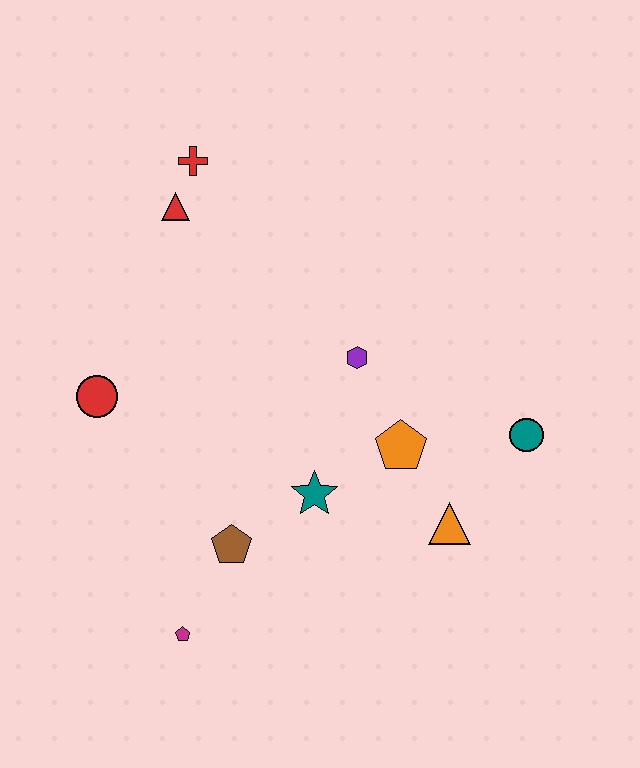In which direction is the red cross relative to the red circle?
The red cross is above the red circle.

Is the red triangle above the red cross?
No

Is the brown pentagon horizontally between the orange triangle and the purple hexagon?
No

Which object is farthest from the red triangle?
The magenta pentagon is farthest from the red triangle.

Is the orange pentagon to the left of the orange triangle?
Yes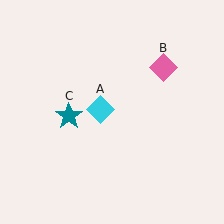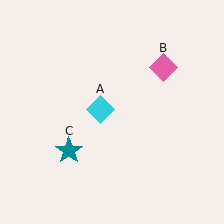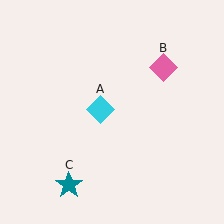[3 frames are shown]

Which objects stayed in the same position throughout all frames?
Cyan diamond (object A) and pink diamond (object B) remained stationary.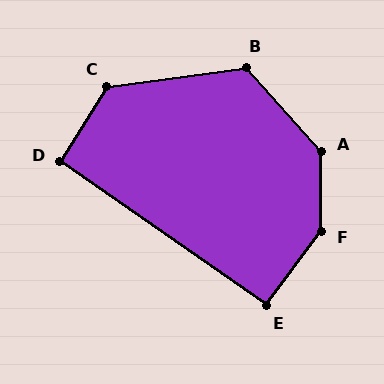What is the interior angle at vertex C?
Approximately 130 degrees (obtuse).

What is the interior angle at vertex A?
Approximately 138 degrees (obtuse).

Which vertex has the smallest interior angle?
E, at approximately 92 degrees.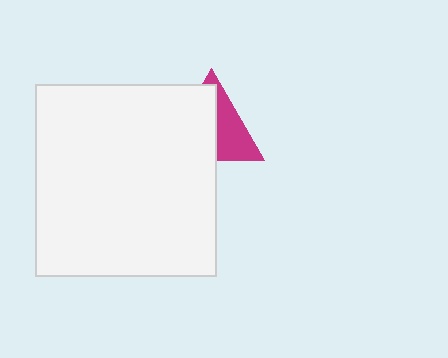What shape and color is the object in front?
The object in front is a white rectangle.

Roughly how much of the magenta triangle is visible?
A small part of it is visible (roughly 42%).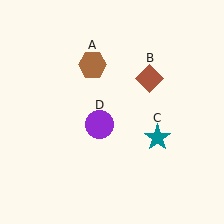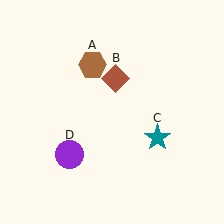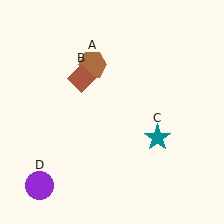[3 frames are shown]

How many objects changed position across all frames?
2 objects changed position: brown diamond (object B), purple circle (object D).